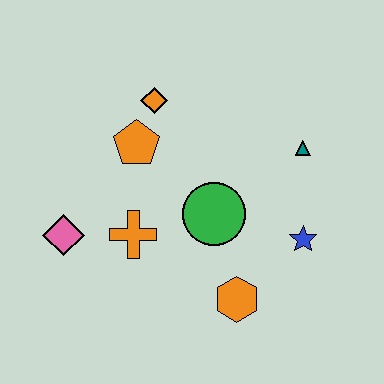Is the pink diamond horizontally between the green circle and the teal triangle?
No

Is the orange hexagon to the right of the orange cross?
Yes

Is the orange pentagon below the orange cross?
No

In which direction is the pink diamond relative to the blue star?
The pink diamond is to the left of the blue star.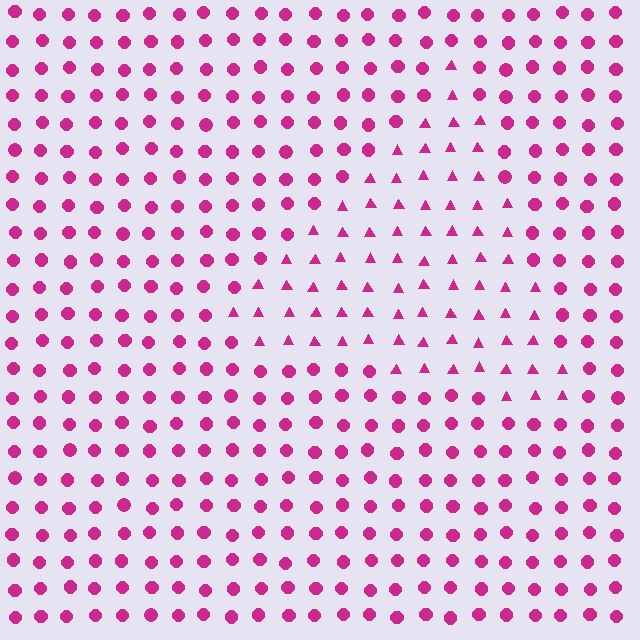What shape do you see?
I see a triangle.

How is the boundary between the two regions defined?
The boundary is defined by a change in element shape: triangles inside vs. circles outside. All elements share the same color and spacing.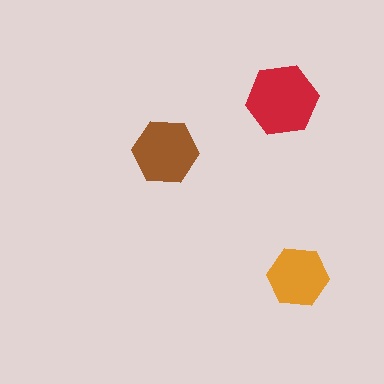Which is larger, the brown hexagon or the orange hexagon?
The brown one.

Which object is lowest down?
The orange hexagon is bottommost.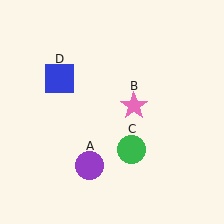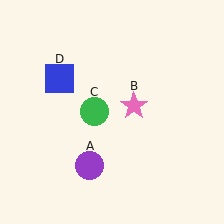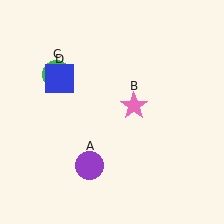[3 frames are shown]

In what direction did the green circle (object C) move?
The green circle (object C) moved up and to the left.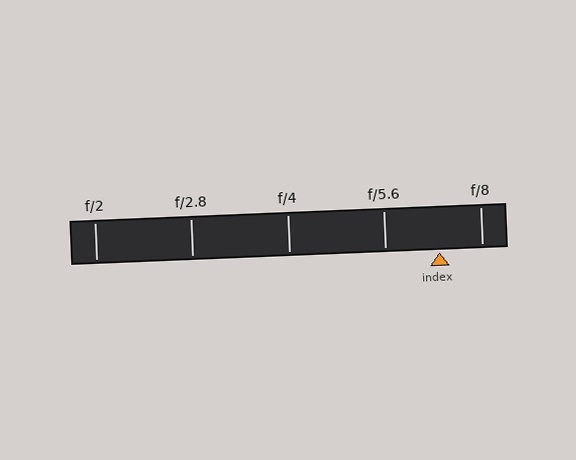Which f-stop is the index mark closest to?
The index mark is closest to f/8.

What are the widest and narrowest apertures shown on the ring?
The widest aperture shown is f/2 and the narrowest is f/8.